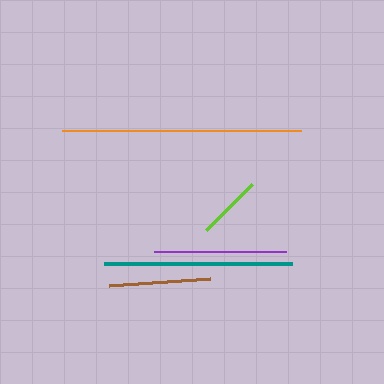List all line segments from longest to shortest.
From longest to shortest: orange, teal, purple, brown, lime.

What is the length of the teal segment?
The teal segment is approximately 188 pixels long.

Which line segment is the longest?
The orange line is the longest at approximately 239 pixels.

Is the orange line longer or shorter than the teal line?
The orange line is longer than the teal line.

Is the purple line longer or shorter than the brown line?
The purple line is longer than the brown line.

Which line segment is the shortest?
The lime line is the shortest at approximately 65 pixels.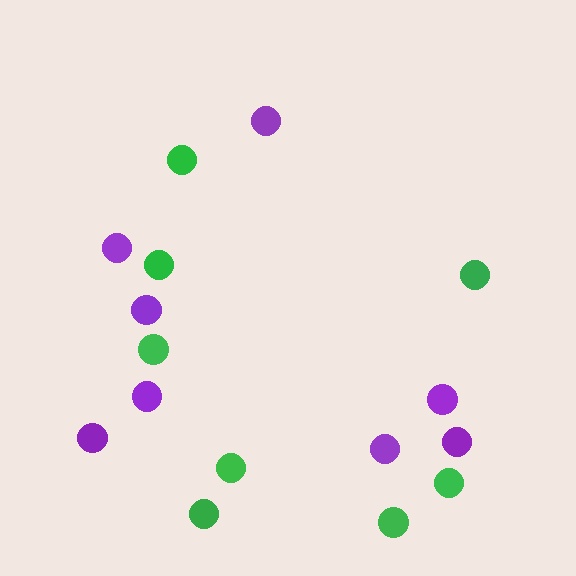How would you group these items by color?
There are 2 groups: one group of purple circles (8) and one group of green circles (8).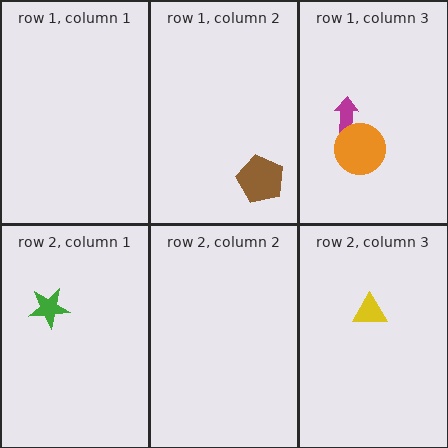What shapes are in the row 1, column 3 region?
The magenta arrow, the orange circle.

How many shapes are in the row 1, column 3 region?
2.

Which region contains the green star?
The row 2, column 1 region.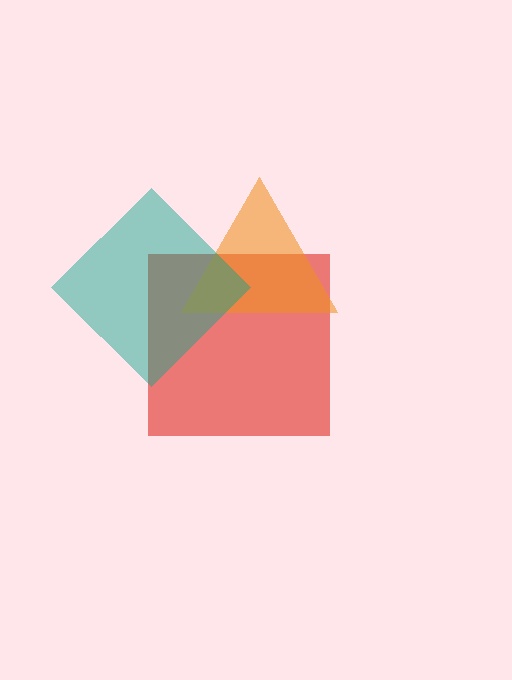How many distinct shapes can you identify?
There are 3 distinct shapes: a red square, an orange triangle, a teal diamond.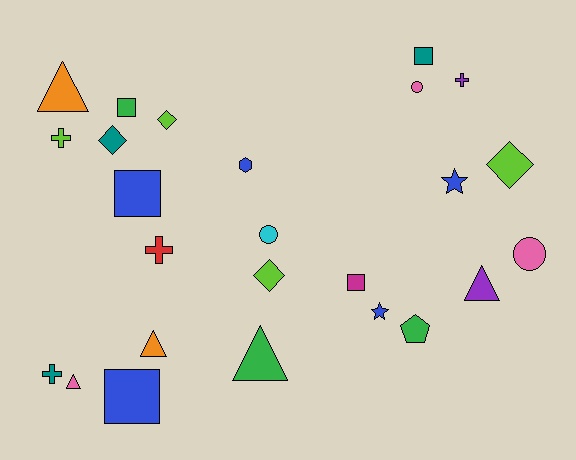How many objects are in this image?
There are 25 objects.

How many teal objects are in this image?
There are 3 teal objects.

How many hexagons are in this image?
There is 1 hexagon.